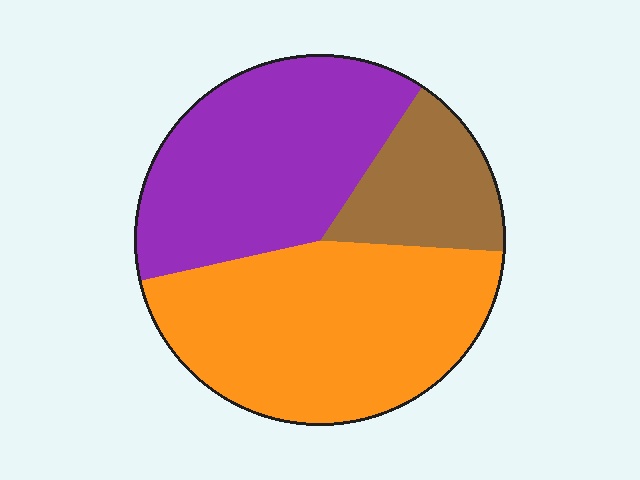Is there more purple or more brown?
Purple.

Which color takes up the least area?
Brown, at roughly 15%.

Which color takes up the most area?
Orange, at roughly 45%.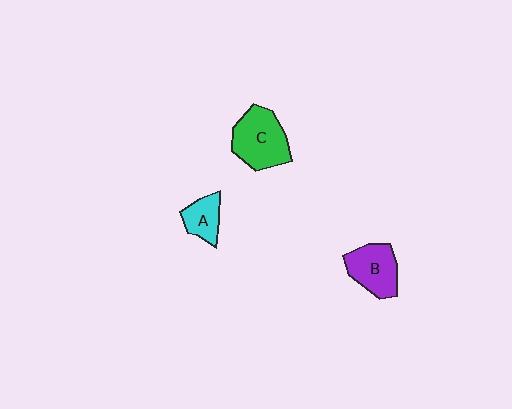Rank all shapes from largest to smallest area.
From largest to smallest: C (green), B (purple), A (cyan).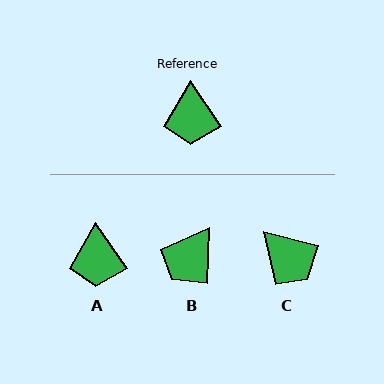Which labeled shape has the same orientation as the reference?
A.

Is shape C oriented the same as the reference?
No, it is off by about 42 degrees.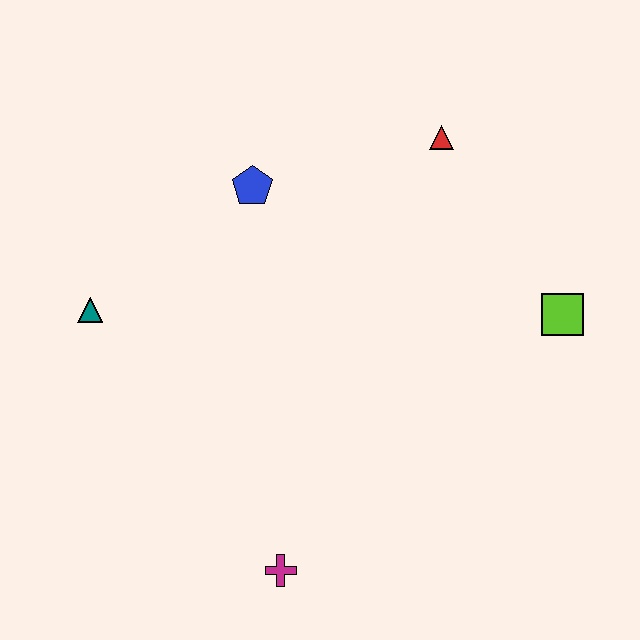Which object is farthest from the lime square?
The teal triangle is farthest from the lime square.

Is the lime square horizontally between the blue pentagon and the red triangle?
No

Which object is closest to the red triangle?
The blue pentagon is closest to the red triangle.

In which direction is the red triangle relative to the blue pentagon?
The red triangle is to the right of the blue pentagon.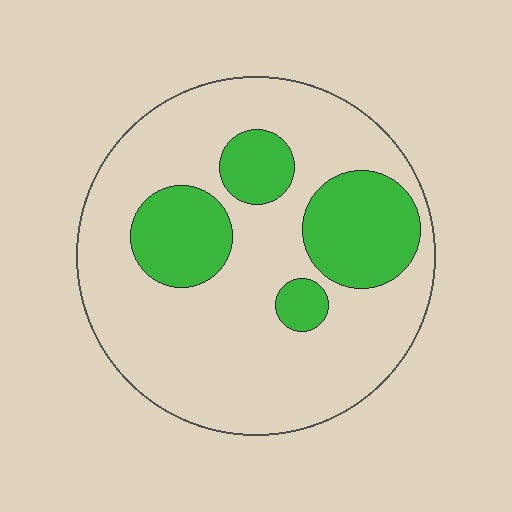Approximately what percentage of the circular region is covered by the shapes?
Approximately 25%.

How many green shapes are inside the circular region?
4.